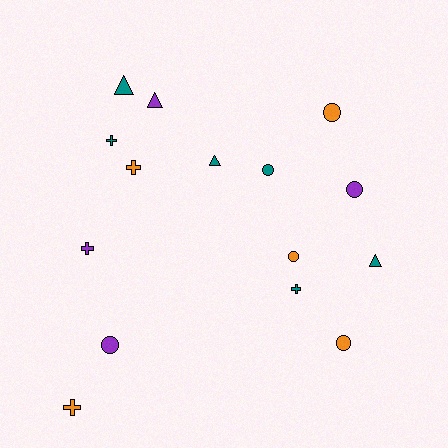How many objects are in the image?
There are 15 objects.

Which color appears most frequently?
Teal, with 6 objects.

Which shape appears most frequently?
Circle, with 6 objects.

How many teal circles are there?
There is 1 teal circle.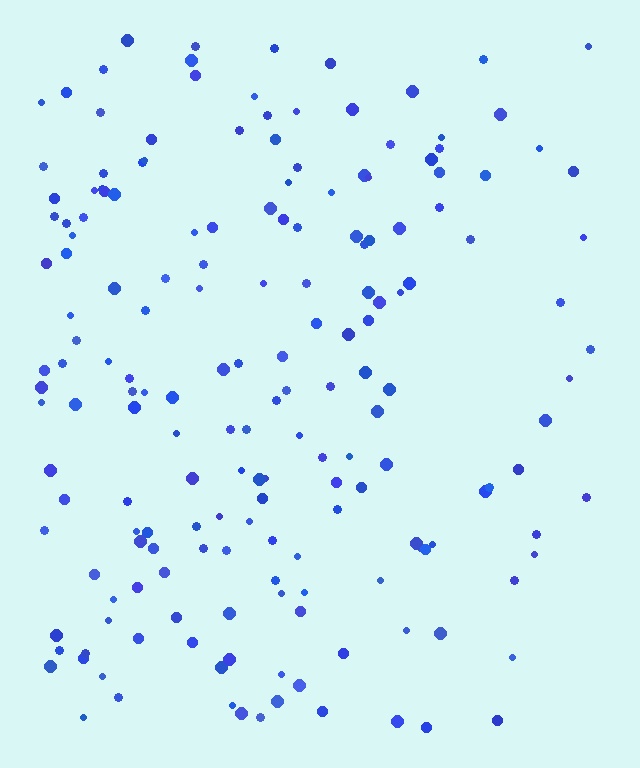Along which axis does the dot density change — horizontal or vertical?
Horizontal.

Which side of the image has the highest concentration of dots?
The left.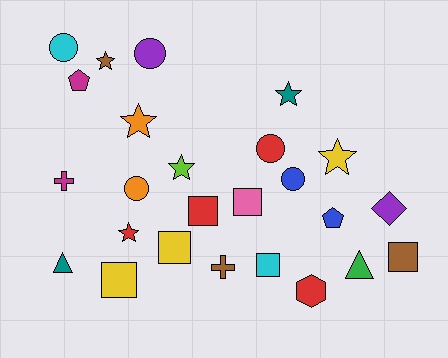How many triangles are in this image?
There are 2 triangles.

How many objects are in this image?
There are 25 objects.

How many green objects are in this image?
There is 1 green object.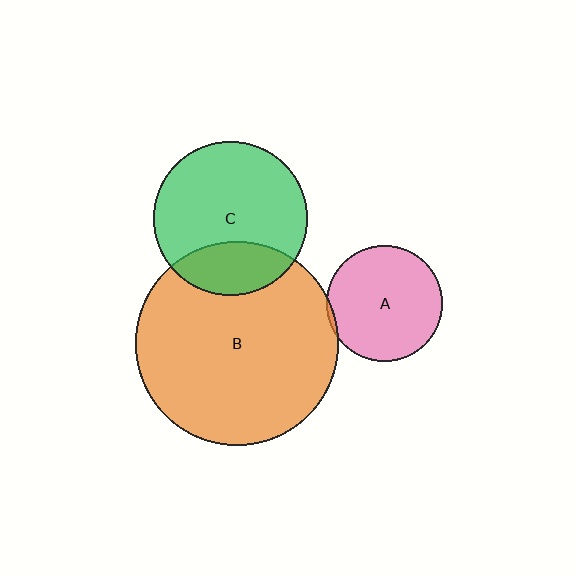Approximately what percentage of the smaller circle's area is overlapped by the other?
Approximately 25%.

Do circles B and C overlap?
Yes.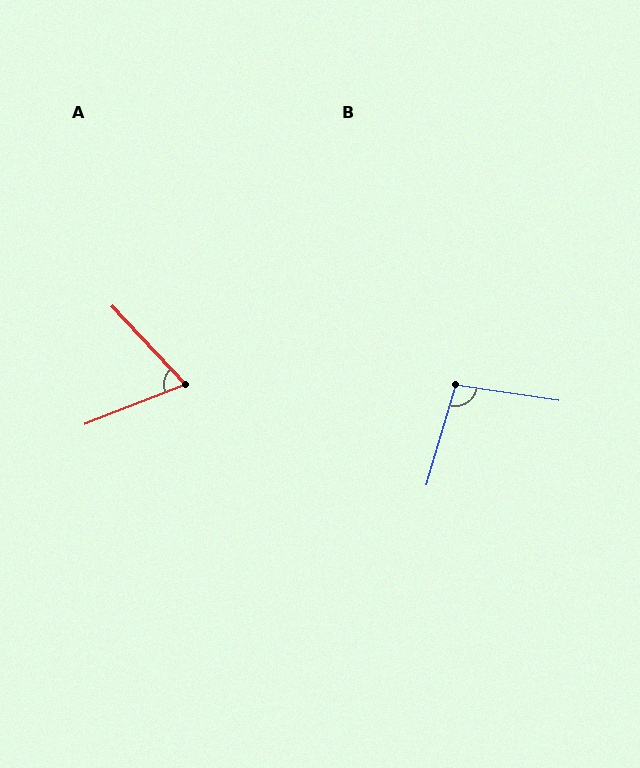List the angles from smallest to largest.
A (68°), B (97°).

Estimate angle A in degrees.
Approximately 68 degrees.